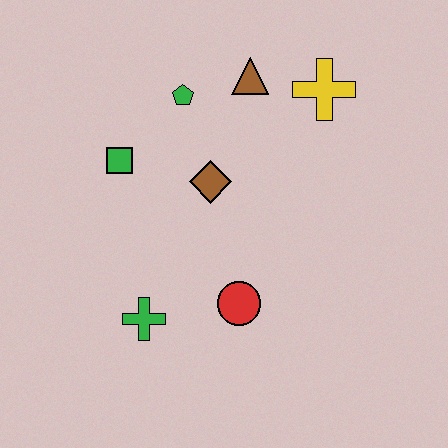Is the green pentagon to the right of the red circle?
No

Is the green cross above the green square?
No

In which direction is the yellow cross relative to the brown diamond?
The yellow cross is to the right of the brown diamond.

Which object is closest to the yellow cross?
The brown triangle is closest to the yellow cross.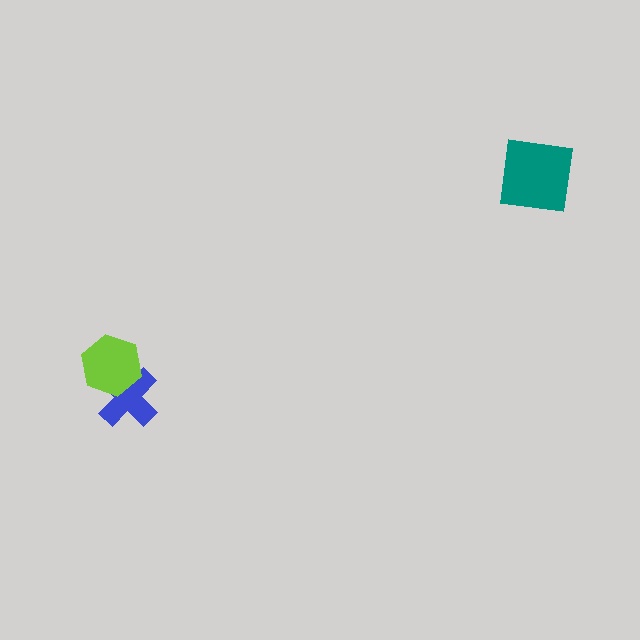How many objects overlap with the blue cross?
1 object overlaps with the blue cross.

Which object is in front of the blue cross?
The lime hexagon is in front of the blue cross.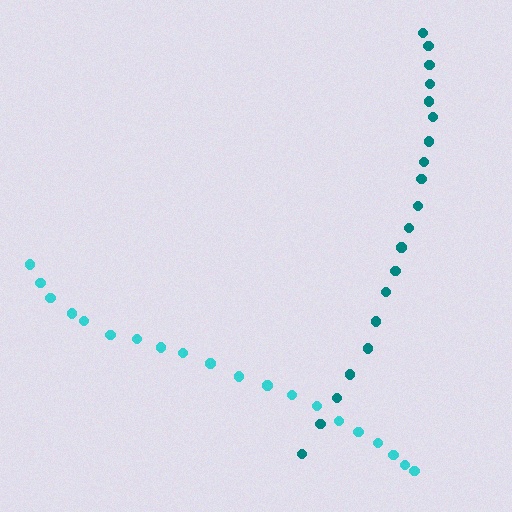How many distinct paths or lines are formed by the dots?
There are 2 distinct paths.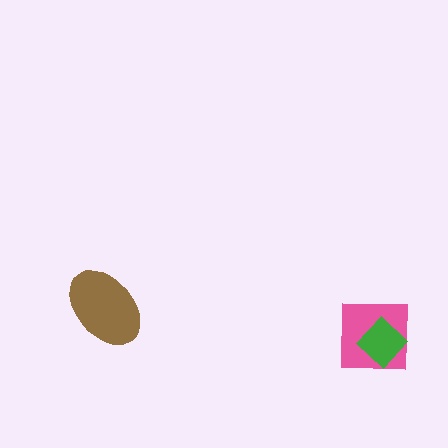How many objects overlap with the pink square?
1 object overlaps with the pink square.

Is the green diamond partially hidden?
No, no other shape covers it.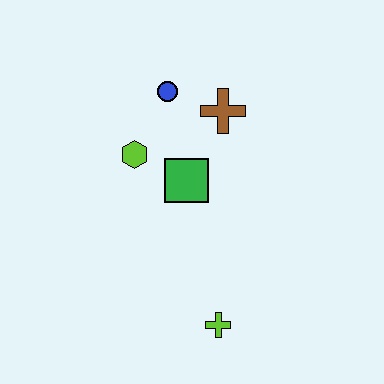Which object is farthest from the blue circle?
The lime cross is farthest from the blue circle.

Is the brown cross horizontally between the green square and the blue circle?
No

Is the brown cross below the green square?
No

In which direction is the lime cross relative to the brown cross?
The lime cross is below the brown cross.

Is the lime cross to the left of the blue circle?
No